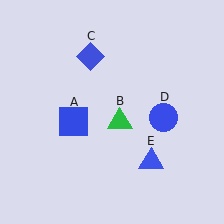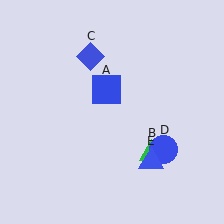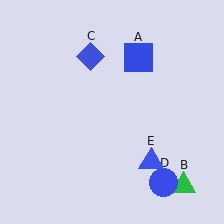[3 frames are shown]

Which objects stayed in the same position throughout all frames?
Blue diamond (object C) and blue triangle (object E) remained stationary.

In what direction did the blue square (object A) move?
The blue square (object A) moved up and to the right.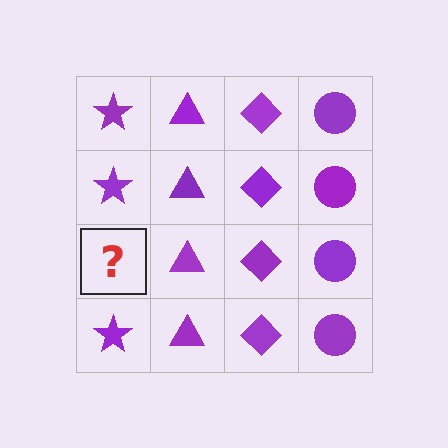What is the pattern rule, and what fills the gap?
The rule is that each column has a consistent shape. The gap should be filled with a purple star.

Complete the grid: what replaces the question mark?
The question mark should be replaced with a purple star.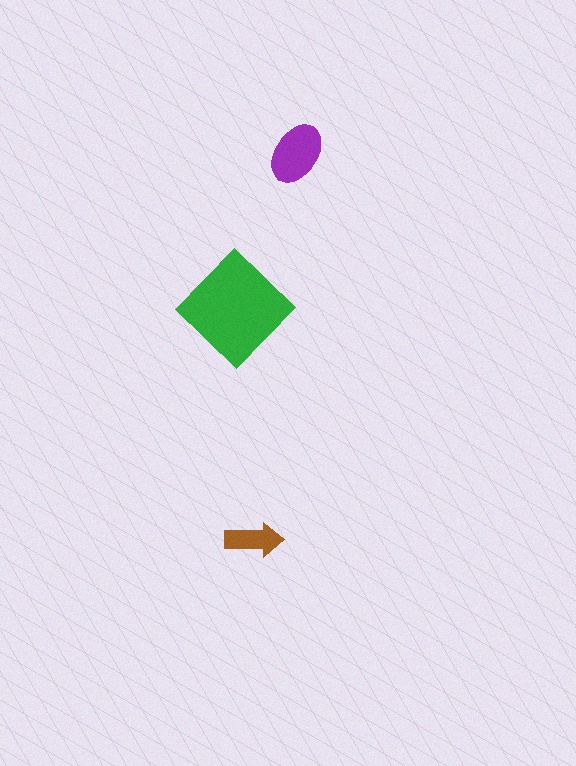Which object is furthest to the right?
The purple ellipse is rightmost.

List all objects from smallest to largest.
The brown arrow, the purple ellipse, the green diamond.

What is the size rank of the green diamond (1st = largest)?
1st.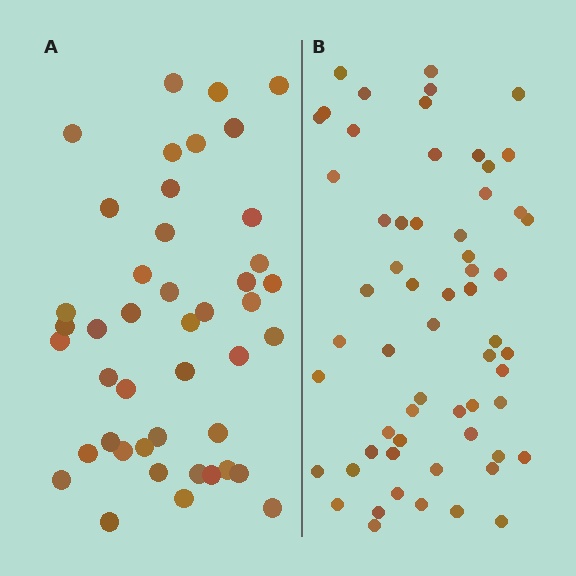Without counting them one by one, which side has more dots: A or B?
Region B (the right region) has more dots.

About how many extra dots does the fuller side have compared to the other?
Region B has approximately 15 more dots than region A.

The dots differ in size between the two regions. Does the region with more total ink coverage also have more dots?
No. Region A has more total ink coverage because its dots are larger, but region B actually contains more individual dots. Total area can be misleading — the number of items is what matters here.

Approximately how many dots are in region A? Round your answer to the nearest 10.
About 40 dots. (The exact count is 44, which rounds to 40.)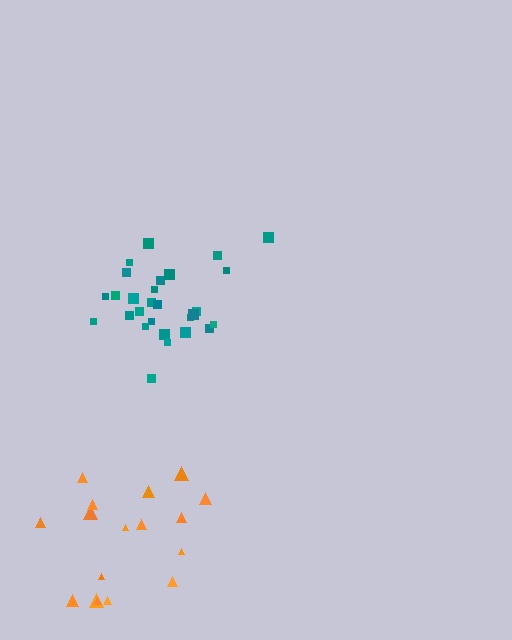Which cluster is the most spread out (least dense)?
Orange.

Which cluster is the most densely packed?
Teal.